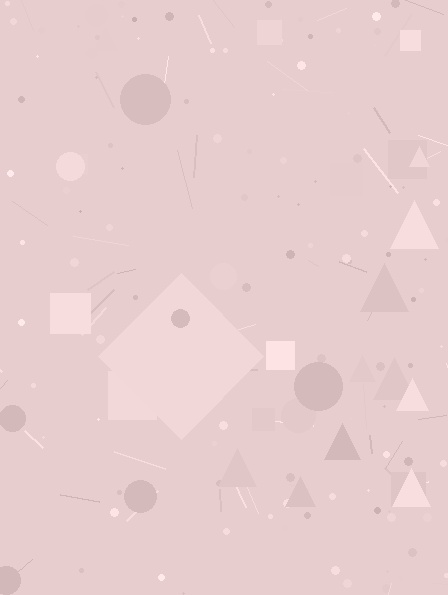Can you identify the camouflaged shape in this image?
The camouflaged shape is a diamond.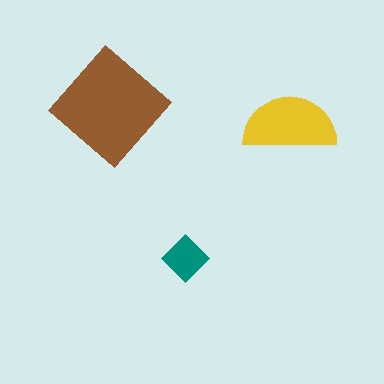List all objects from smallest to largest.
The teal diamond, the yellow semicircle, the brown diamond.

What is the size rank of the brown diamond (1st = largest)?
1st.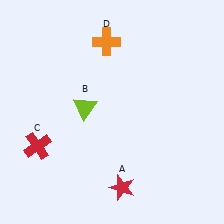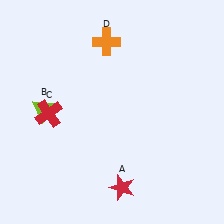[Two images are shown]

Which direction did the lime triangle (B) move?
The lime triangle (B) moved left.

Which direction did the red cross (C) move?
The red cross (C) moved up.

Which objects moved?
The objects that moved are: the lime triangle (B), the red cross (C).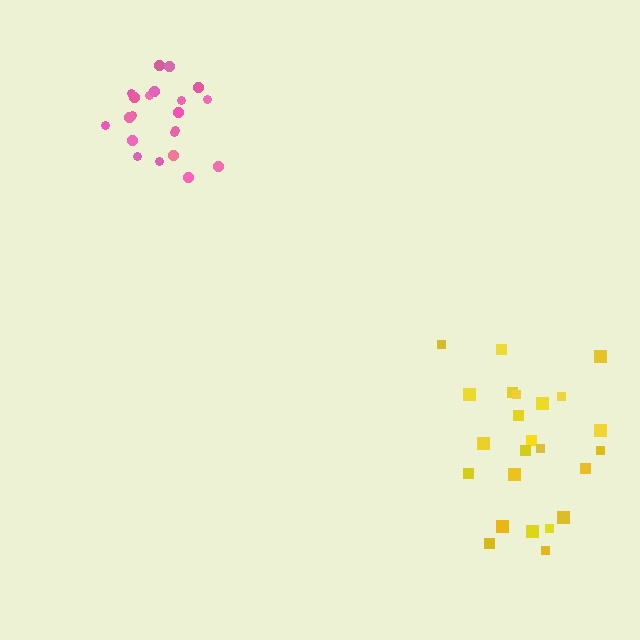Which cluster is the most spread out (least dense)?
Yellow.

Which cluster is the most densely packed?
Pink.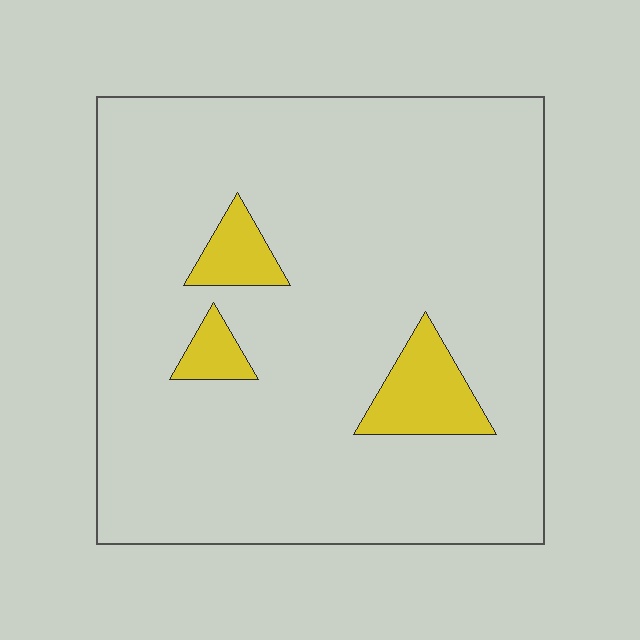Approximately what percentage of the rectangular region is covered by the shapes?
Approximately 10%.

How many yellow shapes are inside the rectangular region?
3.